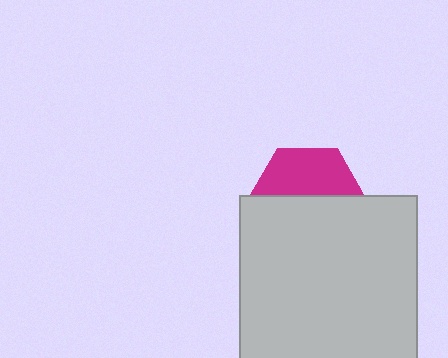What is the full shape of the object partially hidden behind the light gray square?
The partially hidden object is a magenta hexagon.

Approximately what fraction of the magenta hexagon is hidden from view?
Roughly 57% of the magenta hexagon is hidden behind the light gray square.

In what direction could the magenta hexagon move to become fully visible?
The magenta hexagon could move up. That would shift it out from behind the light gray square entirely.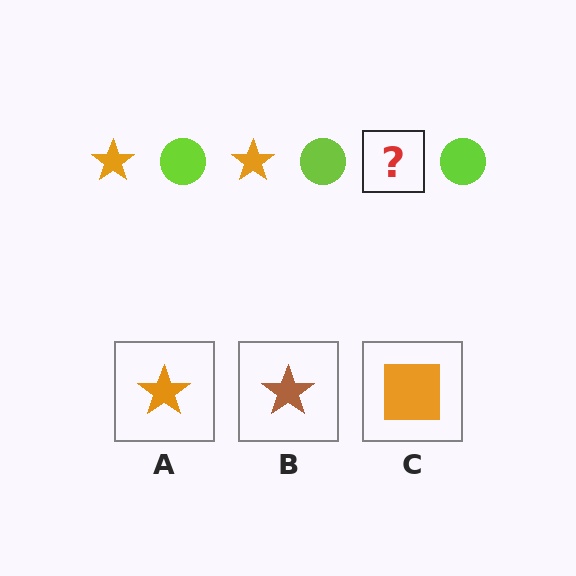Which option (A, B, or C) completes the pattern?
A.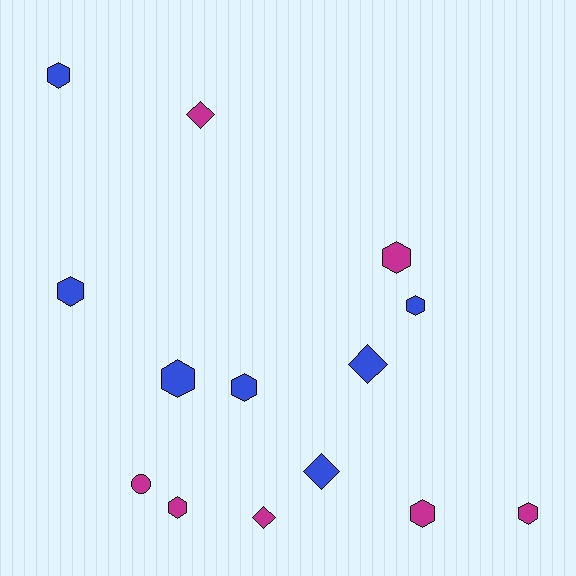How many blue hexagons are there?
There are 5 blue hexagons.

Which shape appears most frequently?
Hexagon, with 9 objects.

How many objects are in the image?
There are 14 objects.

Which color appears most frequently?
Magenta, with 7 objects.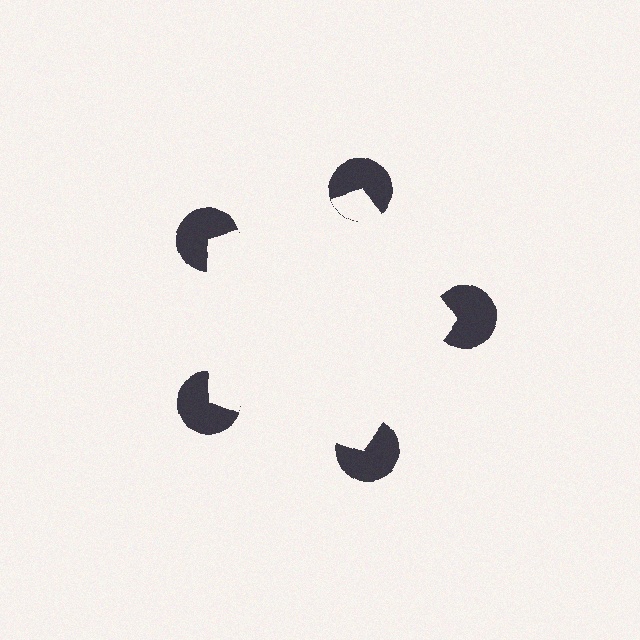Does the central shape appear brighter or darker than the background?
It typically appears slightly brighter than the background, even though no actual brightness change is drawn.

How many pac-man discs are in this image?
There are 5 — one at each vertex of the illusory pentagon.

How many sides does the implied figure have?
5 sides.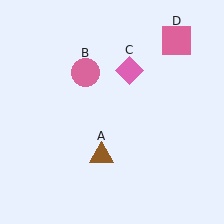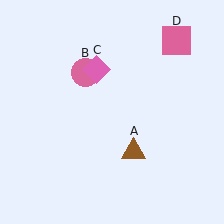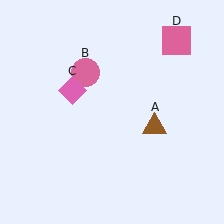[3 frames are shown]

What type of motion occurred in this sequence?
The brown triangle (object A), pink diamond (object C) rotated counterclockwise around the center of the scene.